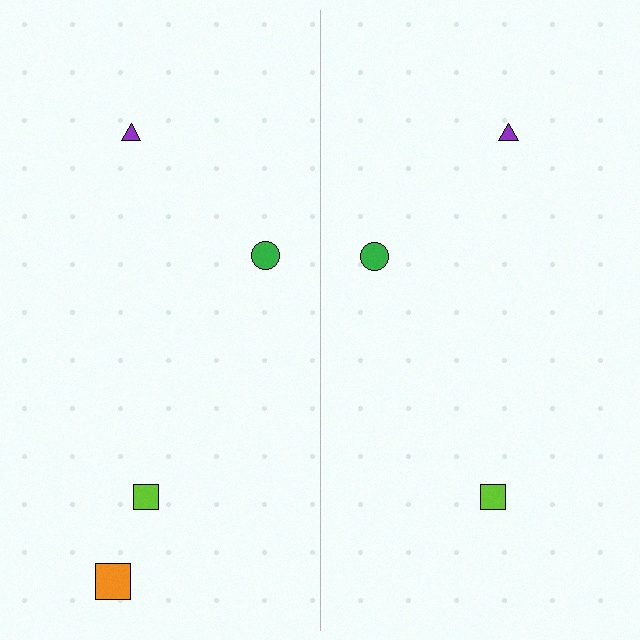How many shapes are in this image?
There are 7 shapes in this image.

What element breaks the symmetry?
A orange square is missing from the right side.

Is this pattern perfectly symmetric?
No, the pattern is not perfectly symmetric. A orange square is missing from the right side.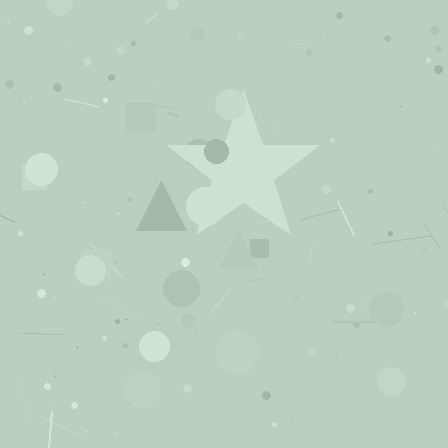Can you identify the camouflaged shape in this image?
The camouflaged shape is a star.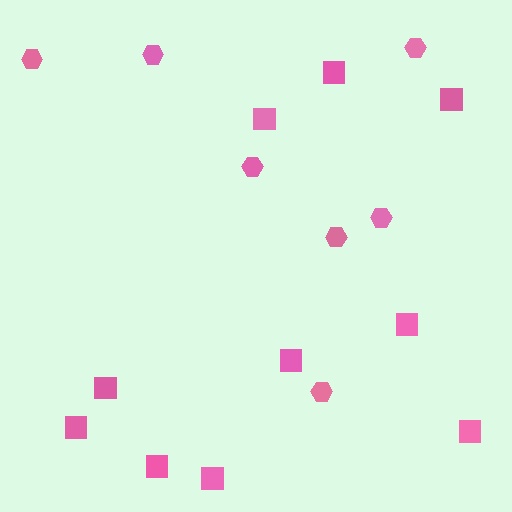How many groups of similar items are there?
There are 2 groups: one group of hexagons (7) and one group of squares (10).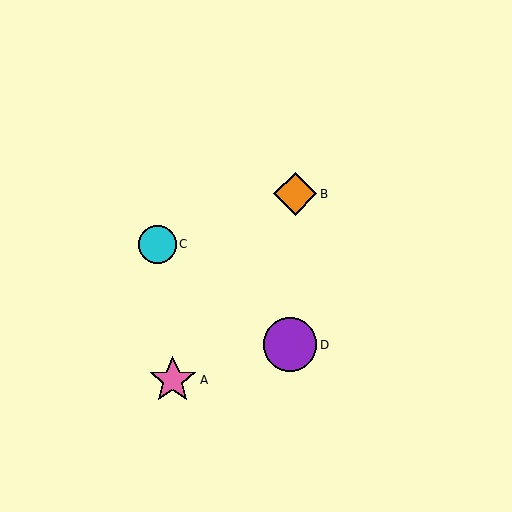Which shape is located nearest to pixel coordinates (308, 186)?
The orange diamond (labeled B) at (295, 194) is nearest to that location.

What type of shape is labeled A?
Shape A is a pink star.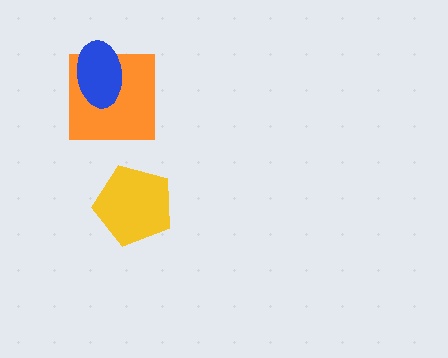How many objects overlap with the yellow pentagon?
0 objects overlap with the yellow pentagon.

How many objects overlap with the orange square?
1 object overlaps with the orange square.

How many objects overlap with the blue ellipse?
1 object overlaps with the blue ellipse.